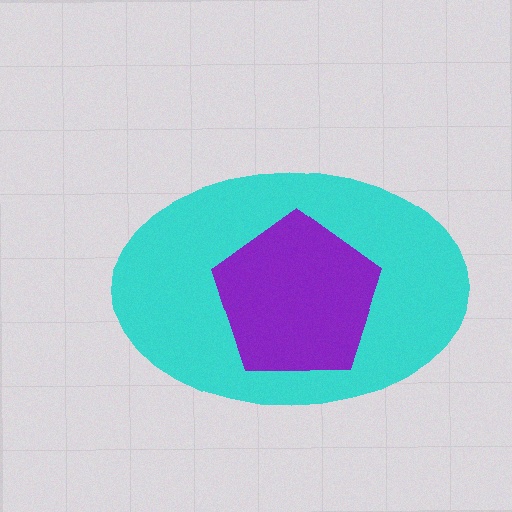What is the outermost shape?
The cyan ellipse.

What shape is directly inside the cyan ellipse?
The purple pentagon.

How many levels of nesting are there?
2.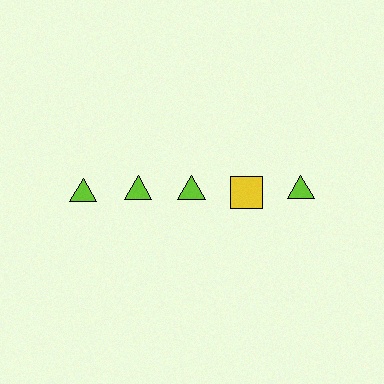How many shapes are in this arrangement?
There are 5 shapes arranged in a grid pattern.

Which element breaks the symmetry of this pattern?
The yellow square in the top row, second from right column breaks the symmetry. All other shapes are lime triangles.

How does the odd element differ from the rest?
It differs in both color (yellow instead of lime) and shape (square instead of triangle).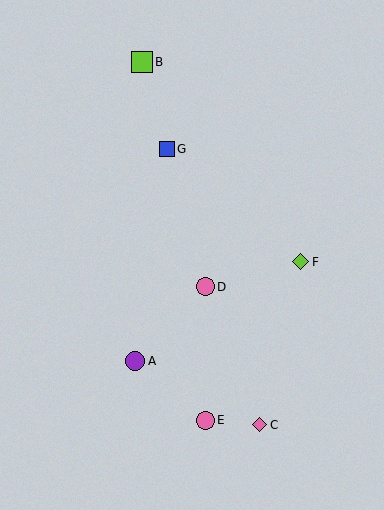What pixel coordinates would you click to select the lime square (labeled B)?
Click at (142, 62) to select the lime square B.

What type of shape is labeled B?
Shape B is a lime square.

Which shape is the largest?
The lime square (labeled B) is the largest.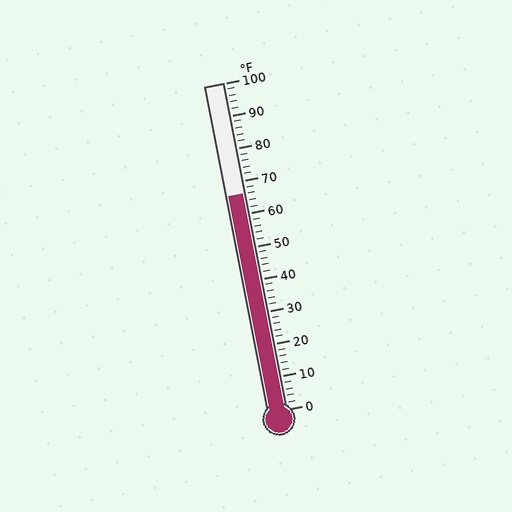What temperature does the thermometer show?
The thermometer shows approximately 66°F.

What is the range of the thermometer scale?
The thermometer scale ranges from 0°F to 100°F.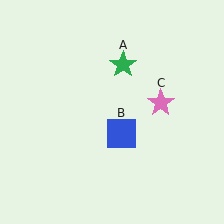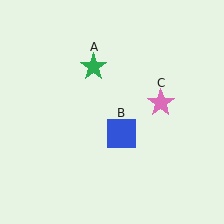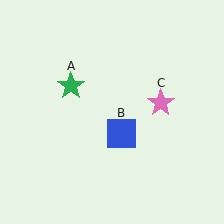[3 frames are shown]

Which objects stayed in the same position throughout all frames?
Blue square (object B) and pink star (object C) remained stationary.